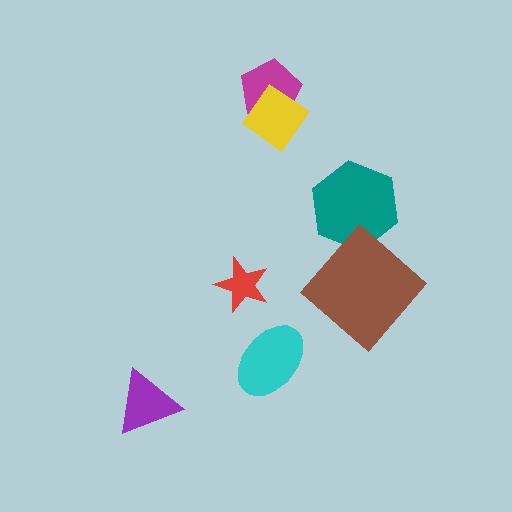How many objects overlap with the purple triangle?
0 objects overlap with the purple triangle.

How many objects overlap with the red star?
0 objects overlap with the red star.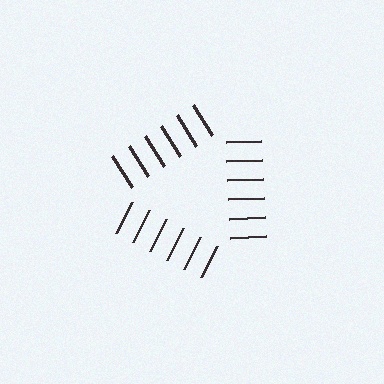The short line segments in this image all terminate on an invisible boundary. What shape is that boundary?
An illusory triangle — the line segments terminate on its edges but no continuous stroke is drawn.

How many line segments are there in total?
18 — 6 along each of the 3 edges.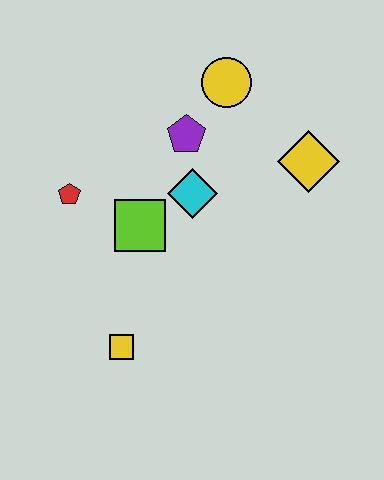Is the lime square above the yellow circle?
No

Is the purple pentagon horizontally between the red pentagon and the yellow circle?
Yes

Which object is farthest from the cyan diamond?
The yellow square is farthest from the cyan diamond.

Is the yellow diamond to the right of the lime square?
Yes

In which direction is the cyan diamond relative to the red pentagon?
The cyan diamond is to the right of the red pentagon.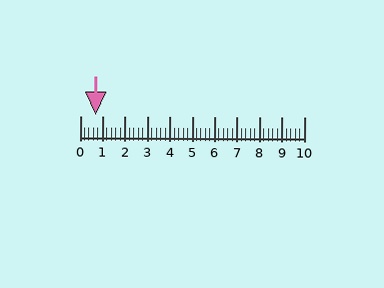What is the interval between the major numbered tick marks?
The major tick marks are spaced 1 units apart.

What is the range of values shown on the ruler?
The ruler shows values from 0 to 10.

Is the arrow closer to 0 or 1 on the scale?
The arrow is closer to 1.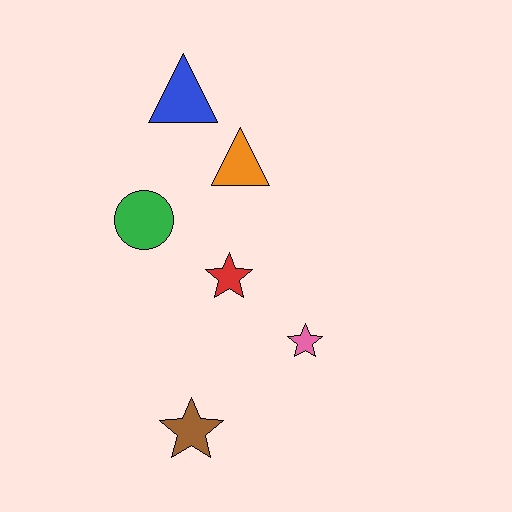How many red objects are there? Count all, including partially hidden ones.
There is 1 red object.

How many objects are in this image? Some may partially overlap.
There are 6 objects.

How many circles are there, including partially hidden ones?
There is 1 circle.